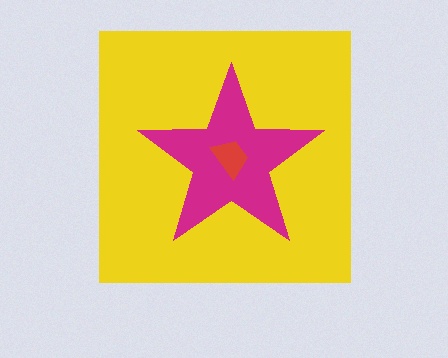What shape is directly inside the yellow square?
The magenta star.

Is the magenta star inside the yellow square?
Yes.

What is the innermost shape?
The red trapezoid.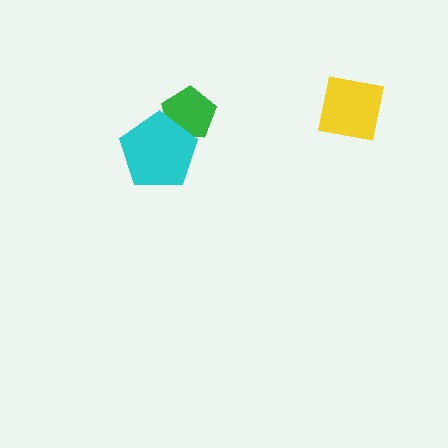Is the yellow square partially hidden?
No, no other shape covers it.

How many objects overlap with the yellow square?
0 objects overlap with the yellow square.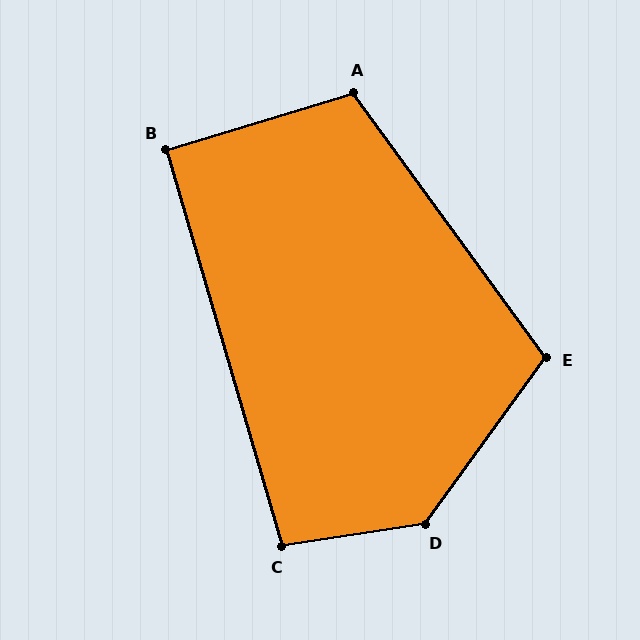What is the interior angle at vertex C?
Approximately 97 degrees (obtuse).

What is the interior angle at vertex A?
Approximately 109 degrees (obtuse).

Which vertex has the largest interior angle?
D, at approximately 135 degrees.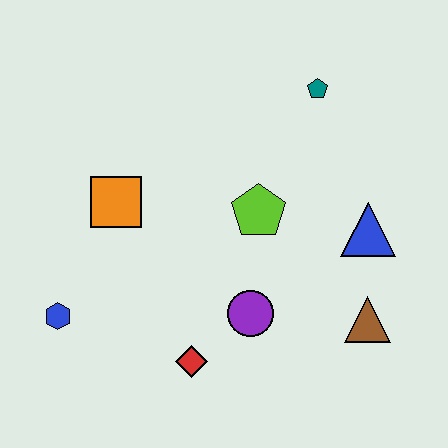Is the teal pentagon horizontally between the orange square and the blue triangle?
Yes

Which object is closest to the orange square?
The blue hexagon is closest to the orange square.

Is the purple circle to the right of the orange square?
Yes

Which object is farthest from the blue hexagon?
The teal pentagon is farthest from the blue hexagon.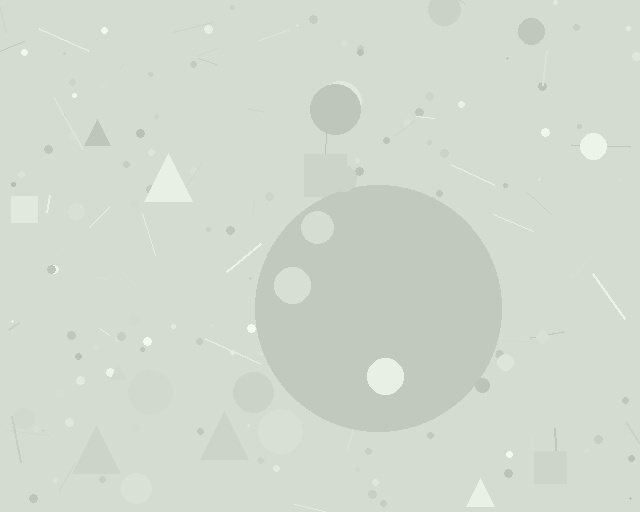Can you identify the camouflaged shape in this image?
The camouflaged shape is a circle.